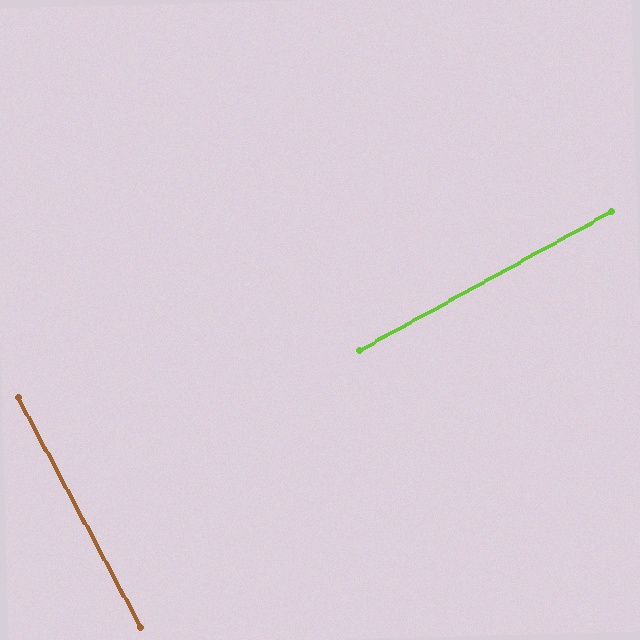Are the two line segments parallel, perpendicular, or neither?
Perpendicular — they meet at approximately 89°.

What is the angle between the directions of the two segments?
Approximately 89 degrees.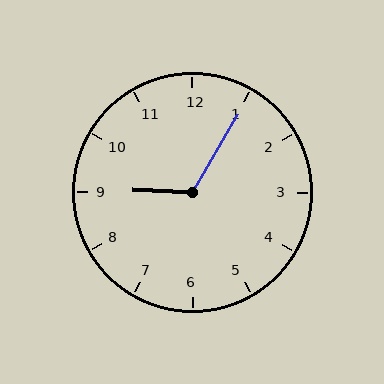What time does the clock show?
9:05.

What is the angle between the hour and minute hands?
Approximately 118 degrees.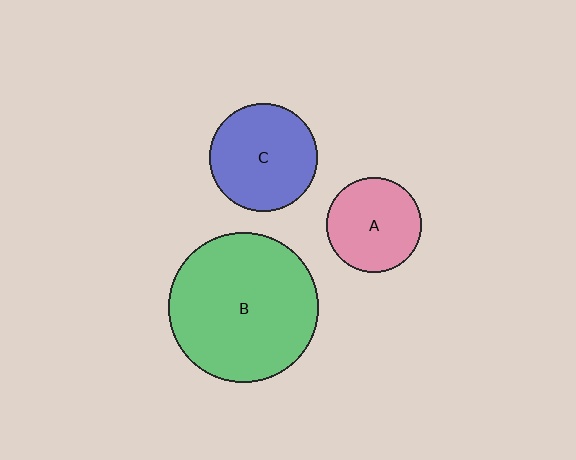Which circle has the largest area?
Circle B (green).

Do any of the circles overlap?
No, none of the circles overlap.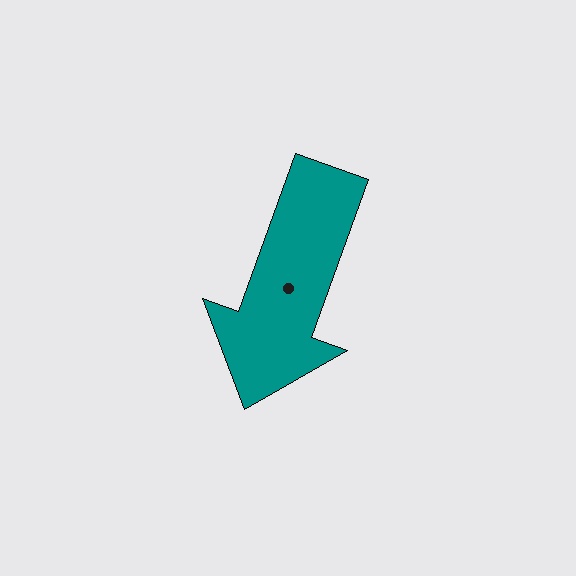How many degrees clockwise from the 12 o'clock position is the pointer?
Approximately 200 degrees.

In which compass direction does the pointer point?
South.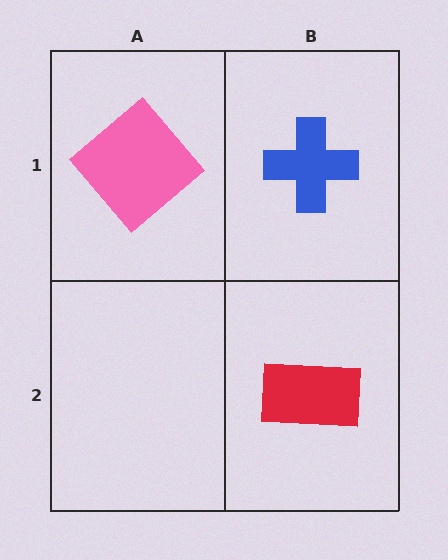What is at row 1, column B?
A blue cross.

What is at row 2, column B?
A red rectangle.